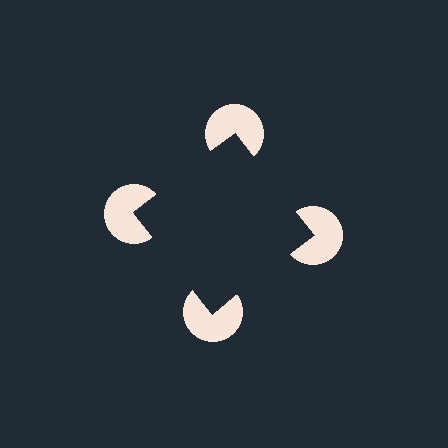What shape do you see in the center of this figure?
An illusory square — its edges are inferred from the aligned wedge cuts in the pac-man discs, not physically drawn.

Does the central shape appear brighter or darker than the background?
It typically appears slightly darker than the background, even though no actual brightness change is drawn.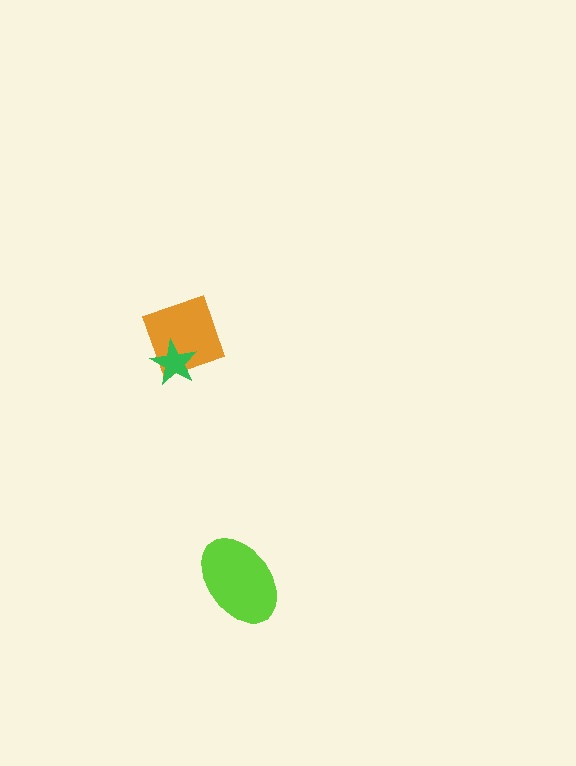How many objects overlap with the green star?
1 object overlaps with the green star.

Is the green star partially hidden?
No, no other shape covers it.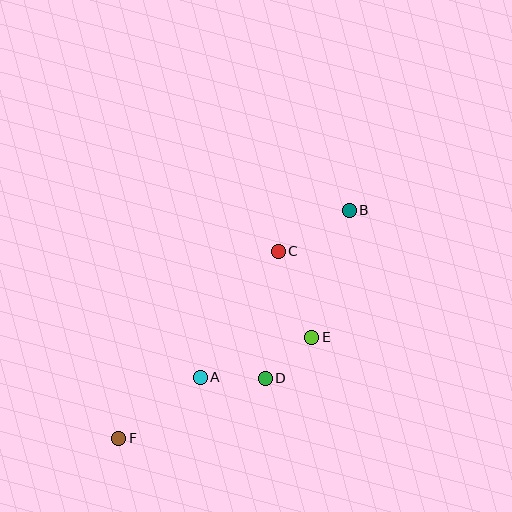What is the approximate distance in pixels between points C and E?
The distance between C and E is approximately 92 pixels.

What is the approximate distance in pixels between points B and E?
The distance between B and E is approximately 132 pixels.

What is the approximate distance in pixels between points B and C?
The distance between B and C is approximately 82 pixels.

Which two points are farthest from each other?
Points B and F are farthest from each other.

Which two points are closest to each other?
Points D and E are closest to each other.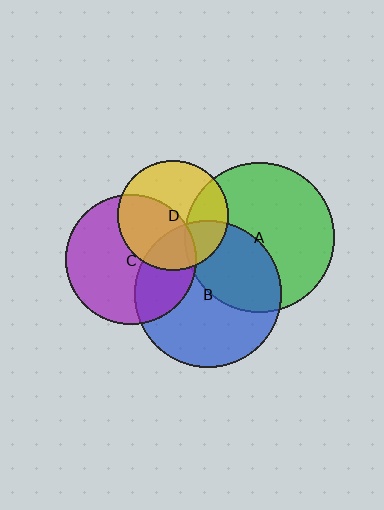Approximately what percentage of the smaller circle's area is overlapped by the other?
Approximately 40%.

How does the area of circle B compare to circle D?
Approximately 1.8 times.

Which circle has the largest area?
Circle A (green).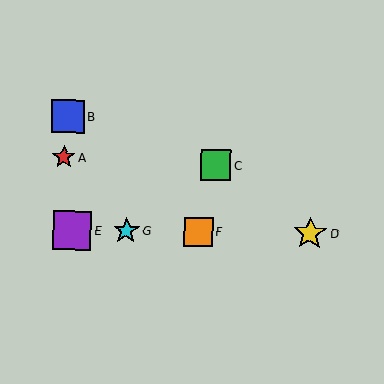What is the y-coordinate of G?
Object G is at y≈231.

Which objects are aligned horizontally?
Objects D, E, F, G are aligned horizontally.